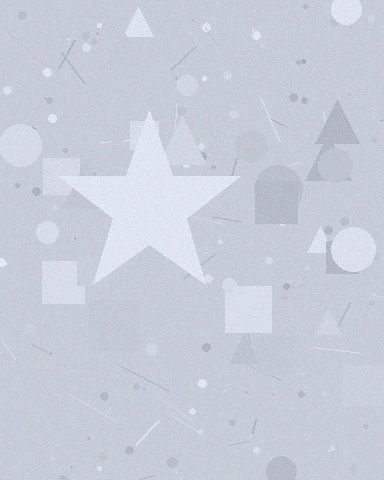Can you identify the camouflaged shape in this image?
The camouflaged shape is a star.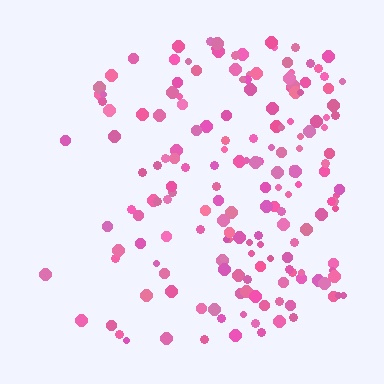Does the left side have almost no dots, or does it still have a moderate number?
Still a moderate number, just noticeably fewer than the right.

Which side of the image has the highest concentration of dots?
The right.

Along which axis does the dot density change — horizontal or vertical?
Horizontal.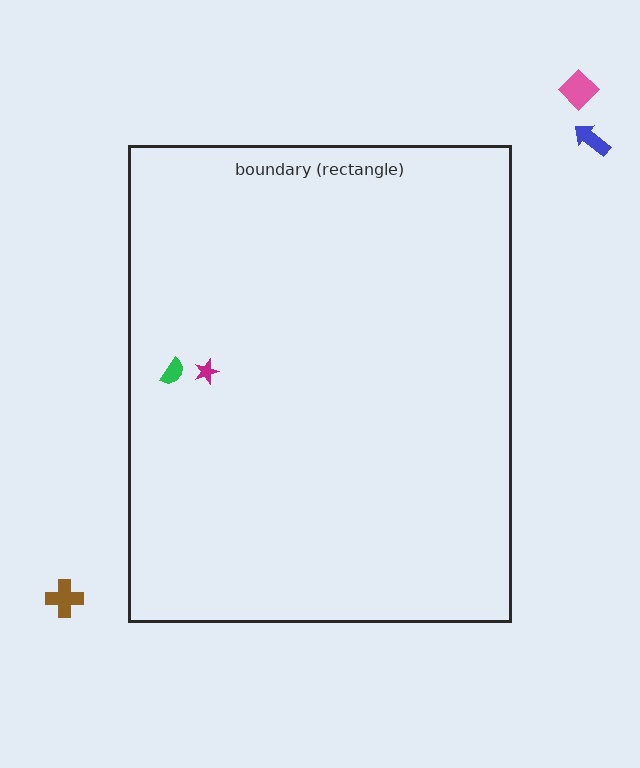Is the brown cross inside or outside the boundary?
Outside.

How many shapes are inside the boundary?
2 inside, 3 outside.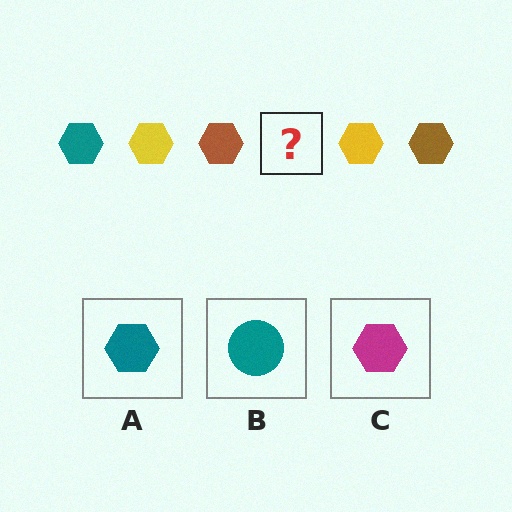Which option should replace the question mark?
Option A.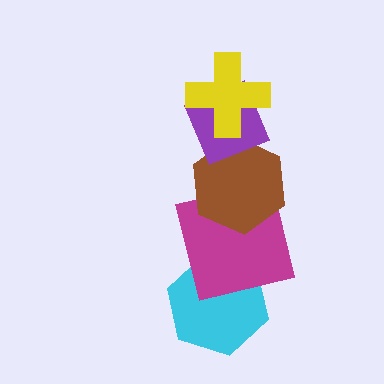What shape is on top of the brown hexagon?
The purple diamond is on top of the brown hexagon.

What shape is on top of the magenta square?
The brown hexagon is on top of the magenta square.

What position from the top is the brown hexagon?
The brown hexagon is 3rd from the top.